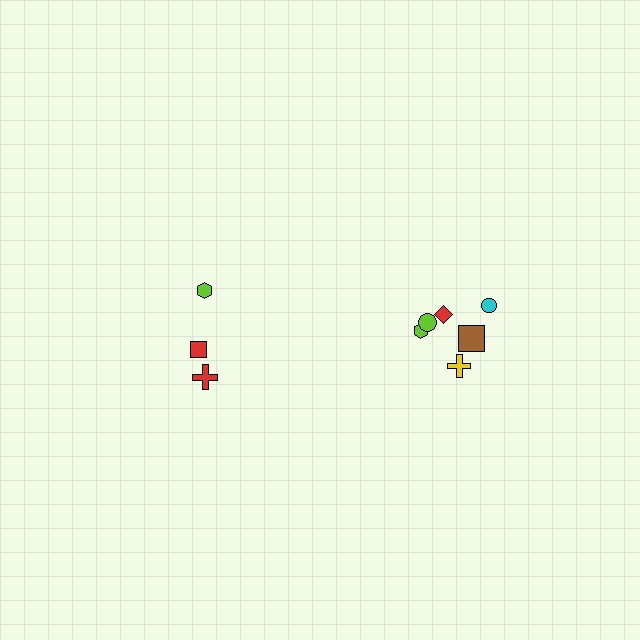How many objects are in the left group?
There are 3 objects.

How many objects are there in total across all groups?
There are 9 objects.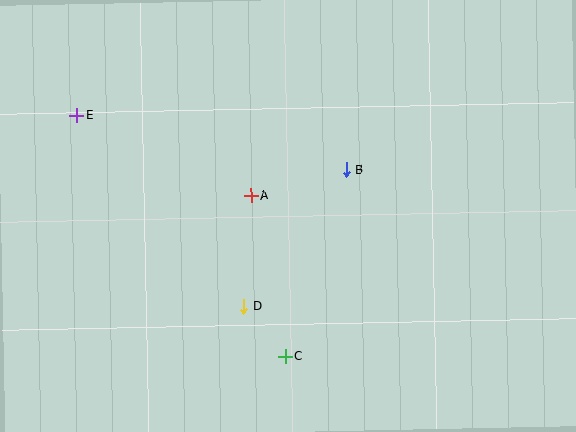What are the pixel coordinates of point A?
Point A is at (251, 195).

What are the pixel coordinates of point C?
Point C is at (285, 356).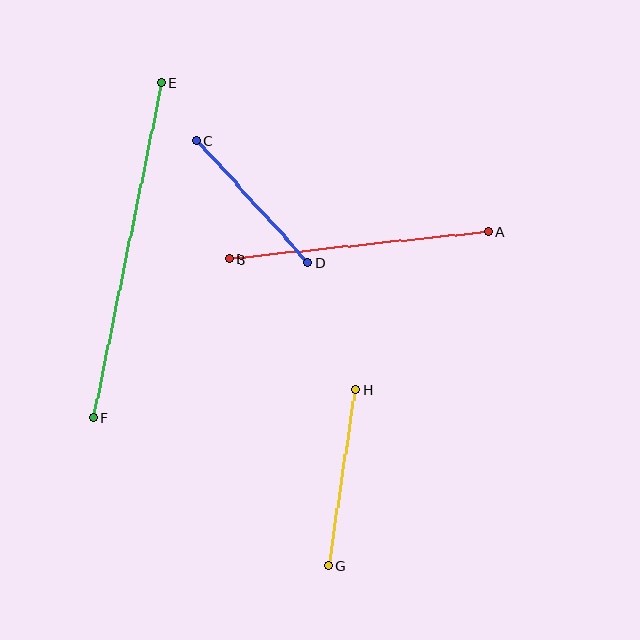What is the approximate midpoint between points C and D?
The midpoint is at approximately (252, 202) pixels.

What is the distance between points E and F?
The distance is approximately 341 pixels.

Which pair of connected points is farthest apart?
Points E and F are farthest apart.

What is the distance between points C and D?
The distance is approximately 165 pixels.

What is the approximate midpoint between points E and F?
The midpoint is at approximately (127, 250) pixels.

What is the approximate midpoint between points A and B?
The midpoint is at approximately (359, 245) pixels.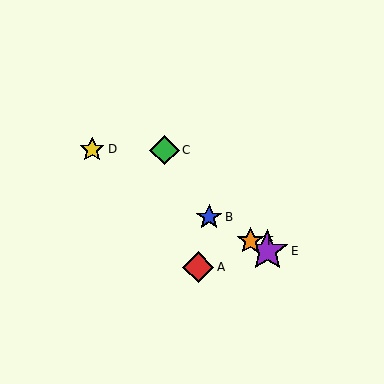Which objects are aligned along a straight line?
Objects B, D, E, F are aligned along a straight line.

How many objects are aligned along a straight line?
4 objects (B, D, E, F) are aligned along a straight line.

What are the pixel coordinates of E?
Object E is at (267, 251).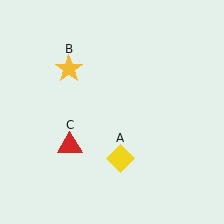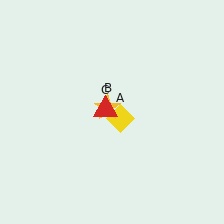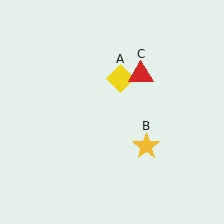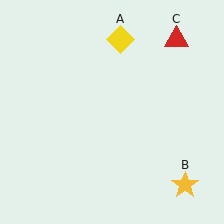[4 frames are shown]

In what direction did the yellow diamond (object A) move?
The yellow diamond (object A) moved up.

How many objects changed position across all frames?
3 objects changed position: yellow diamond (object A), yellow star (object B), red triangle (object C).